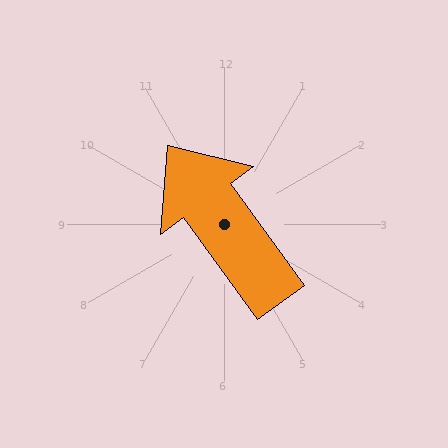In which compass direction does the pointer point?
Northwest.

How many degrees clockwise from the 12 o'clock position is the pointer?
Approximately 324 degrees.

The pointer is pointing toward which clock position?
Roughly 11 o'clock.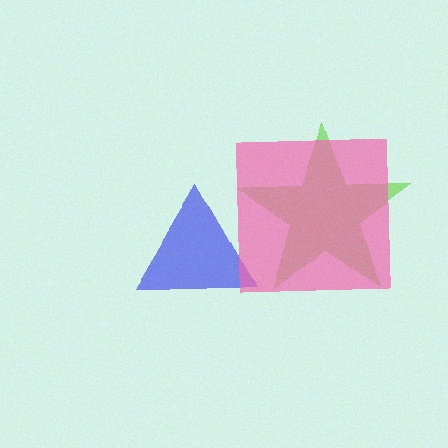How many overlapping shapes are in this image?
There are 3 overlapping shapes in the image.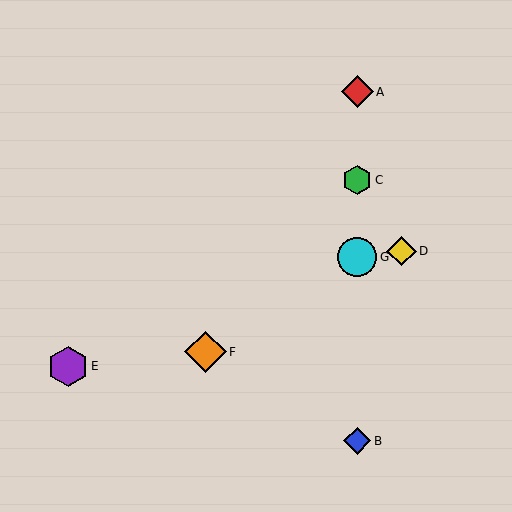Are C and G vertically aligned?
Yes, both are at x≈357.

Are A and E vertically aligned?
No, A is at x≈357 and E is at x≈68.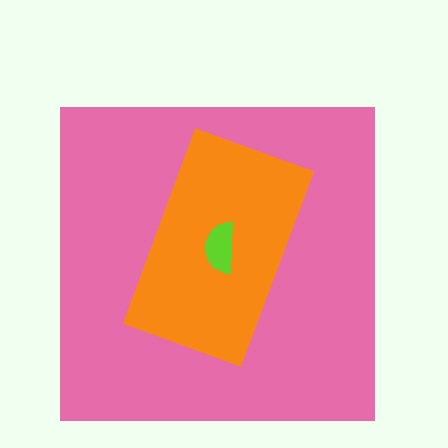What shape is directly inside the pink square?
The orange rectangle.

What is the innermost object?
The lime semicircle.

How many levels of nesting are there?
3.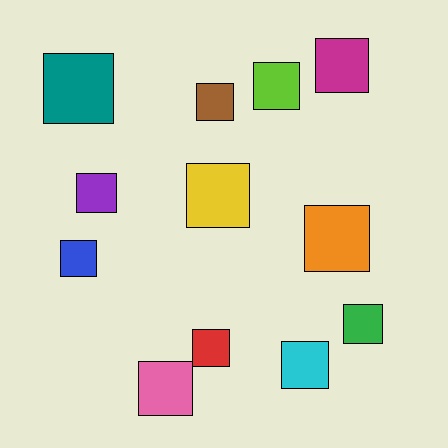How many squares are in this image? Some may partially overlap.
There are 12 squares.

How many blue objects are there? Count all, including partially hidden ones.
There is 1 blue object.